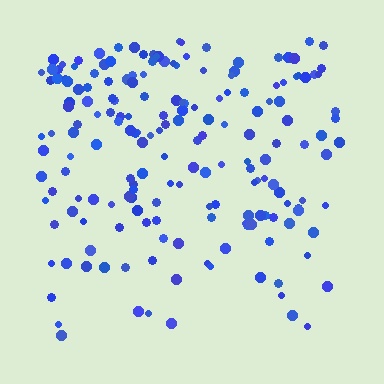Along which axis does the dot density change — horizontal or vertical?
Vertical.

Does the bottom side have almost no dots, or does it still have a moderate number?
Still a moderate number, just noticeably fewer than the top.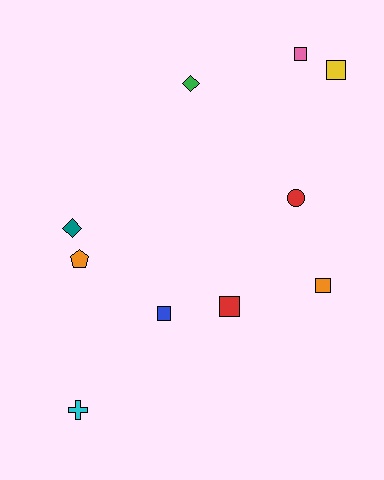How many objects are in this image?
There are 10 objects.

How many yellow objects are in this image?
There is 1 yellow object.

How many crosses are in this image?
There is 1 cross.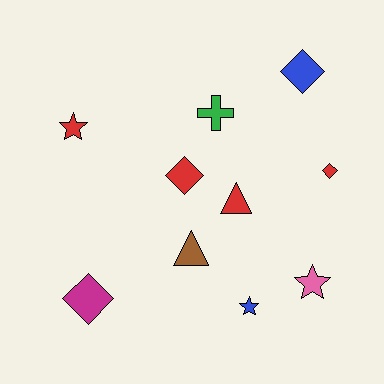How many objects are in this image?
There are 10 objects.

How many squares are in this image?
There are no squares.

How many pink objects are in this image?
There is 1 pink object.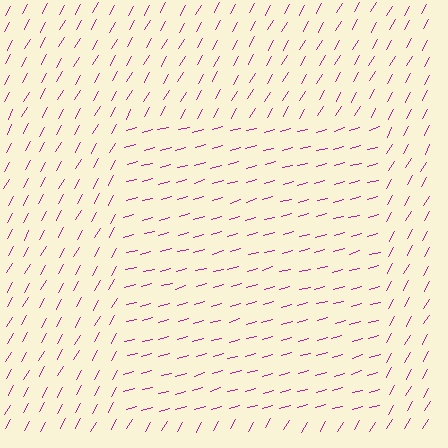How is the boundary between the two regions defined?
The boundary is defined purely by a change in line orientation (approximately 45 degrees difference). All lines are the same color and thickness.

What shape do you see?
I see a rectangle.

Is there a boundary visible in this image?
Yes, there is a texture boundary formed by a change in line orientation.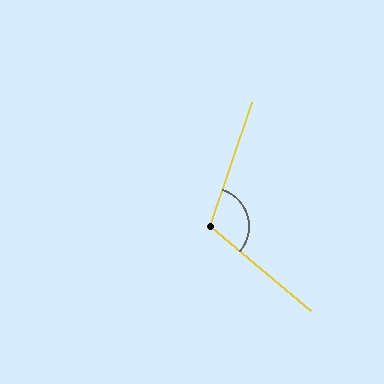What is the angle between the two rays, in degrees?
Approximately 112 degrees.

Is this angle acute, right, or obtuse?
It is obtuse.